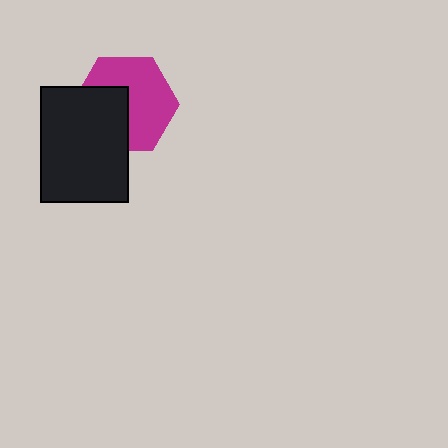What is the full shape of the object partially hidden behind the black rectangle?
The partially hidden object is a magenta hexagon.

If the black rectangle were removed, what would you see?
You would see the complete magenta hexagon.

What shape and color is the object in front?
The object in front is a black rectangle.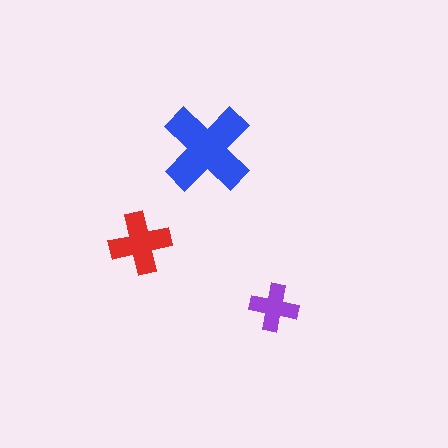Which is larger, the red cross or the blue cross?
The blue one.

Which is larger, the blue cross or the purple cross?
The blue one.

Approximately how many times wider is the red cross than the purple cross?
About 1.5 times wider.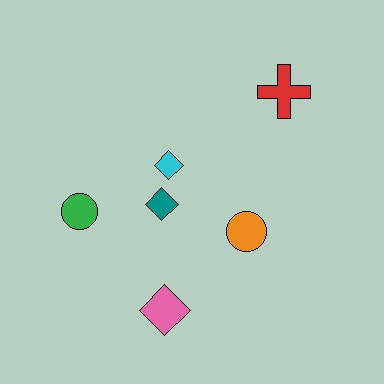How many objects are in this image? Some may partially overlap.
There are 6 objects.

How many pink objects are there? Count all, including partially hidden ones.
There is 1 pink object.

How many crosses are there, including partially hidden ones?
There is 1 cross.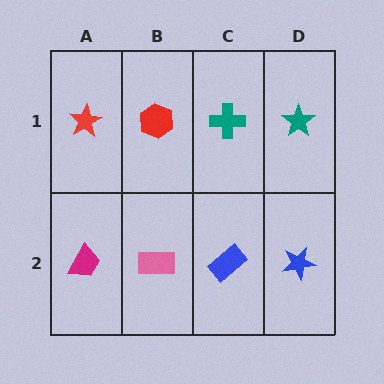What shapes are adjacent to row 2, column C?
A teal cross (row 1, column C), a pink rectangle (row 2, column B), a blue star (row 2, column D).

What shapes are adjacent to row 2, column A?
A red star (row 1, column A), a pink rectangle (row 2, column B).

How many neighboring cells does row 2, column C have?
3.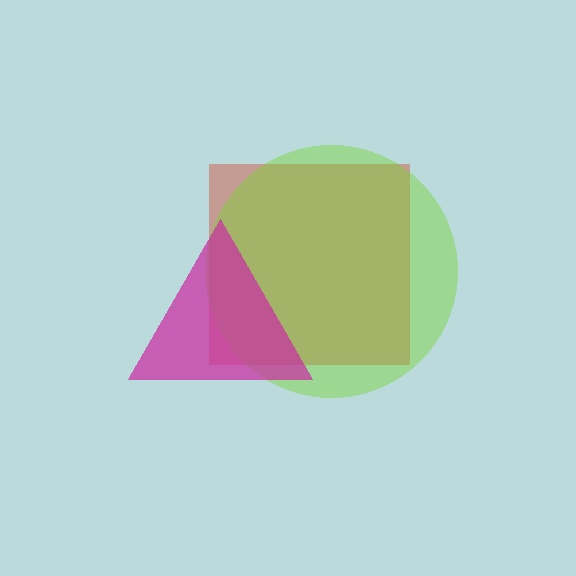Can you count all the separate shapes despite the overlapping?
Yes, there are 3 separate shapes.